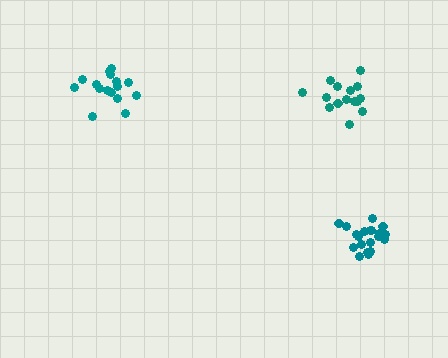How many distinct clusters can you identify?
There are 3 distinct clusters.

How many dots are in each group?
Group 1: 20 dots, Group 2: 15 dots, Group 3: 16 dots (51 total).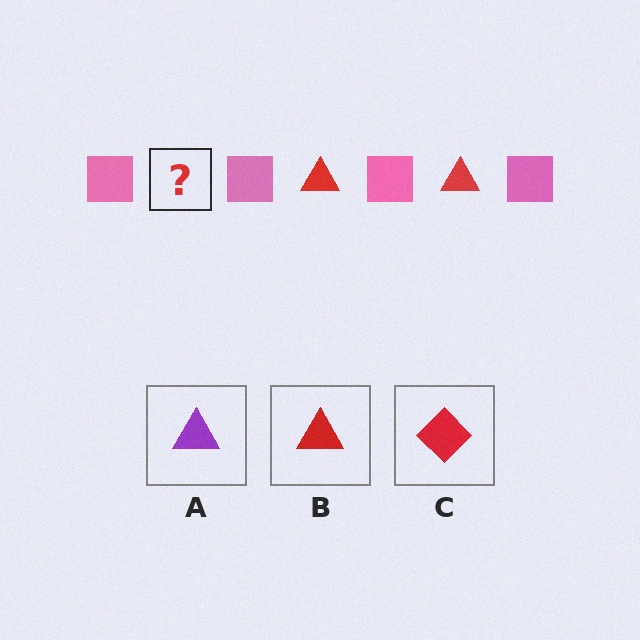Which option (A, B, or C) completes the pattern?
B.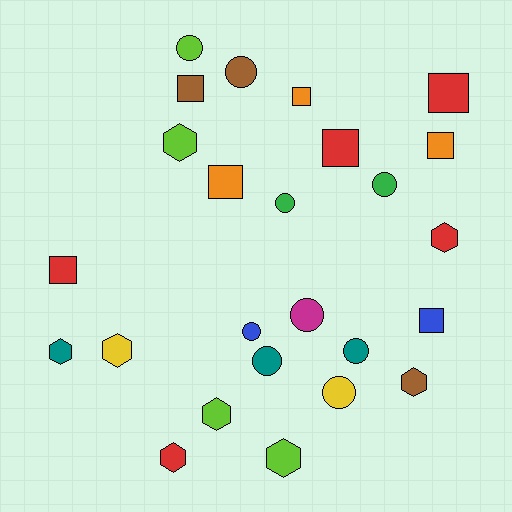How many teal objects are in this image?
There are 3 teal objects.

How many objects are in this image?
There are 25 objects.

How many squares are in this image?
There are 8 squares.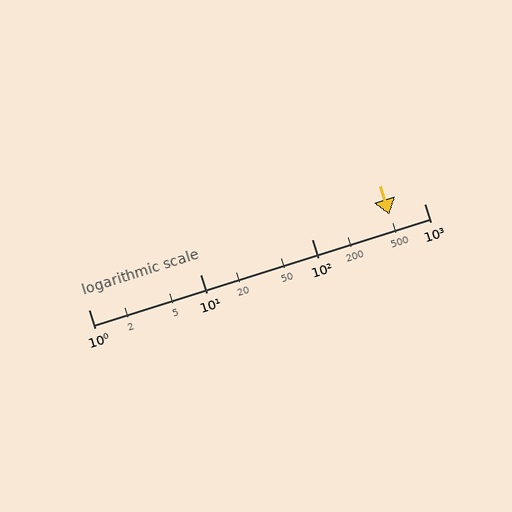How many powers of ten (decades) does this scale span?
The scale spans 3 decades, from 1 to 1000.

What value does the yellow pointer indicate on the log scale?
The pointer indicates approximately 490.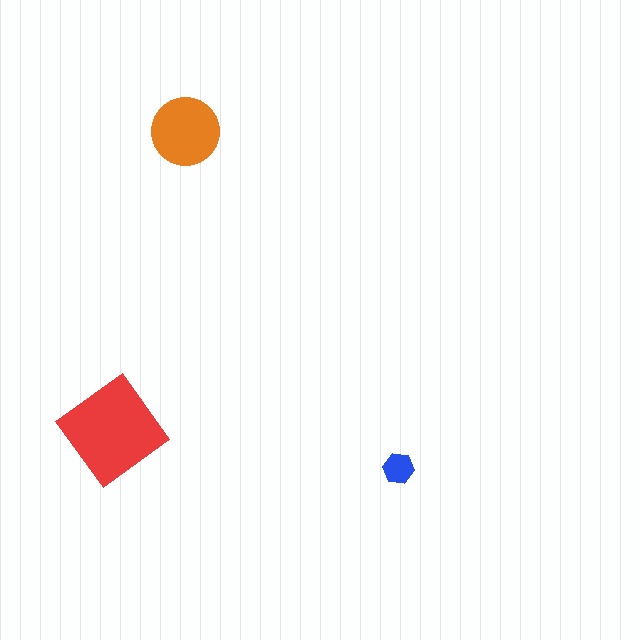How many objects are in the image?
There are 3 objects in the image.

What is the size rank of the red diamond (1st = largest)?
1st.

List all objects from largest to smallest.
The red diamond, the orange circle, the blue hexagon.